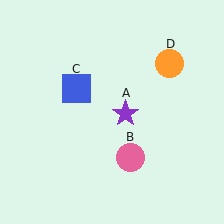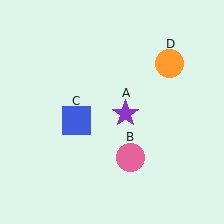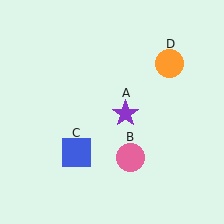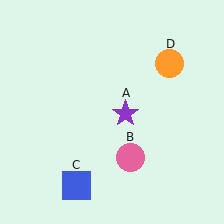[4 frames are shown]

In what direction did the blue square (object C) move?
The blue square (object C) moved down.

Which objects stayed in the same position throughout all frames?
Purple star (object A) and pink circle (object B) and orange circle (object D) remained stationary.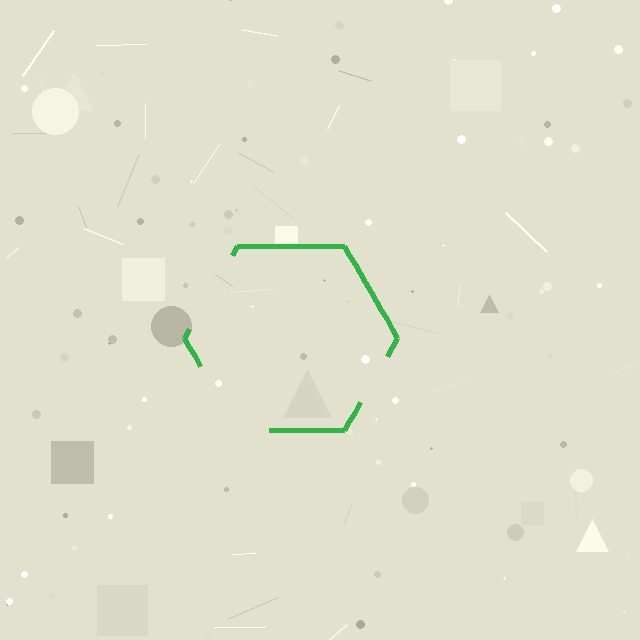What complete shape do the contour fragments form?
The contour fragments form a hexagon.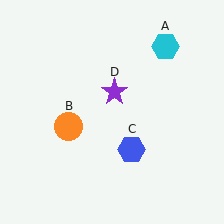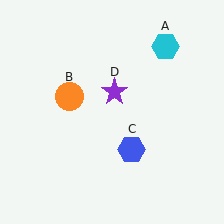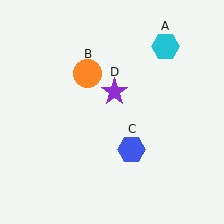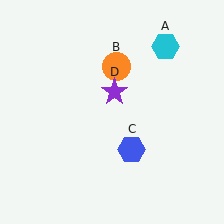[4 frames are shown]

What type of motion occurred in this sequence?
The orange circle (object B) rotated clockwise around the center of the scene.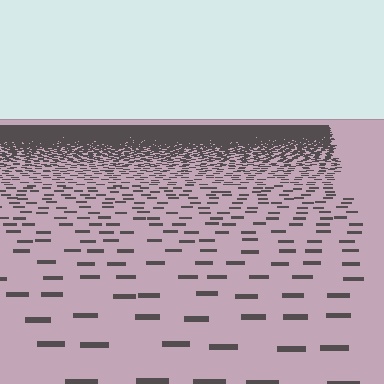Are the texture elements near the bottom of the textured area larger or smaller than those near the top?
Larger. Near the bottom, elements are closer to the viewer and appear at a bigger on-screen size.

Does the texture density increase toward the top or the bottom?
Density increases toward the top.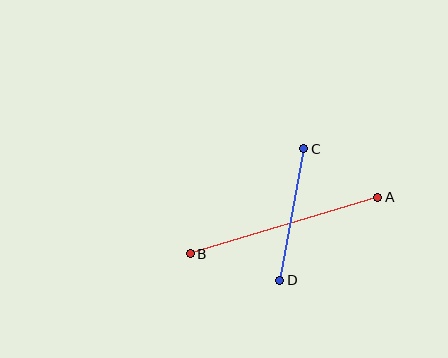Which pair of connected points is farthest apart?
Points A and B are farthest apart.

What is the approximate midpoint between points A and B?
The midpoint is at approximately (284, 226) pixels.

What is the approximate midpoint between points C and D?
The midpoint is at approximately (292, 215) pixels.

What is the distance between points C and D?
The distance is approximately 134 pixels.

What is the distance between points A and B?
The distance is approximately 196 pixels.